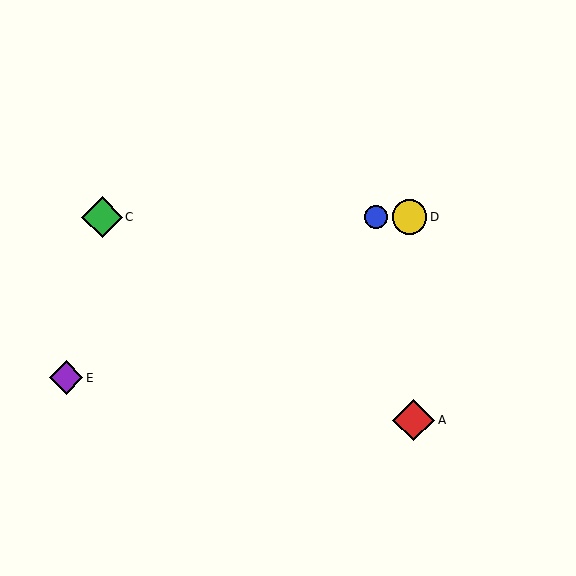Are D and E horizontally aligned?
No, D is at y≈217 and E is at y≈378.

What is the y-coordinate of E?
Object E is at y≈378.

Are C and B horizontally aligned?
Yes, both are at y≈217.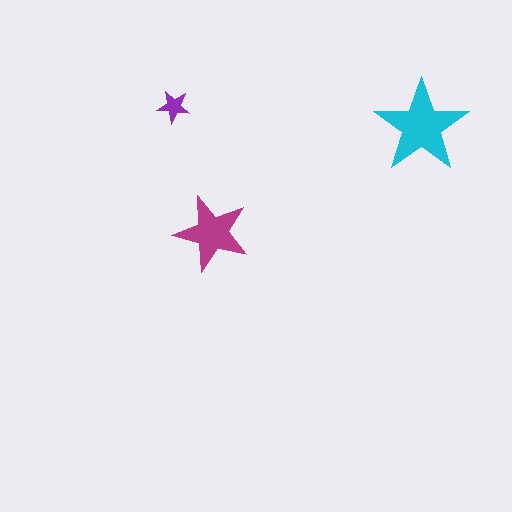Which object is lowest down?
The magenta star is bottommost.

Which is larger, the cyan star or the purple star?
The cyan one.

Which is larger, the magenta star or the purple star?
The magenta one.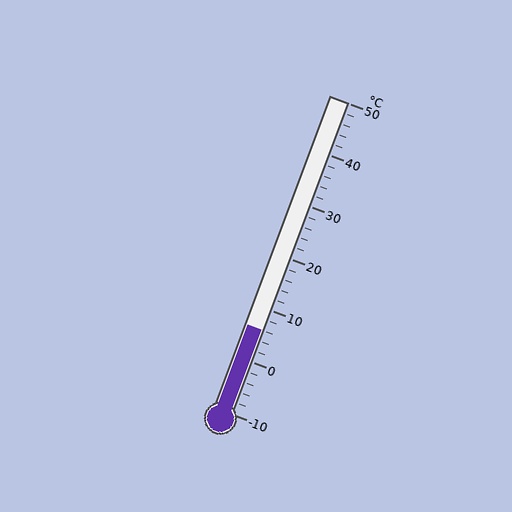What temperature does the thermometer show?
The thermometer shows approximately 6°C.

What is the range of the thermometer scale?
The thermometer scale ranges from -10°C to 50°C.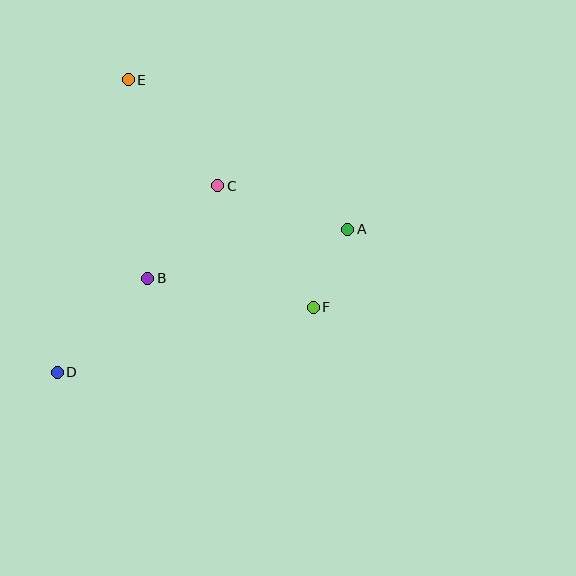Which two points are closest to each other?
Points A and F are closest to each other.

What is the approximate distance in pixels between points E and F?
The distance between E and F is approximately 293 pixels.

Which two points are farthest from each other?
Points A and D are farthest from each other.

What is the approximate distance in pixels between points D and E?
The distance between D and E is approximately 301 pixels.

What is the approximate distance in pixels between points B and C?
The distance between B and C is approximately 116 pixels.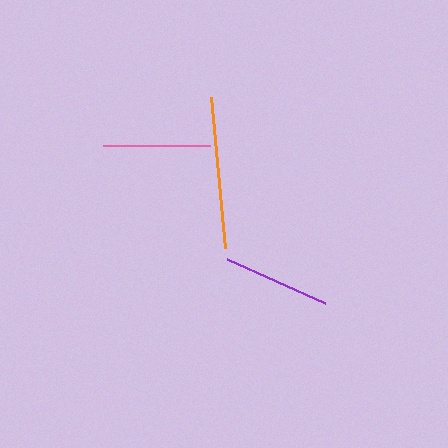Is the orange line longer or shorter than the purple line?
The orange line is longer than the purple line.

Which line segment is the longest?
The orange line is the longest at approximately 151 pixels.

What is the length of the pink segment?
The pink segment is approximately 108 pixels long.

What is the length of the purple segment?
The purple segment is approximately 108 pixels long.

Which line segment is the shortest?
The purple line is the shortest at approximately 108 pixels.